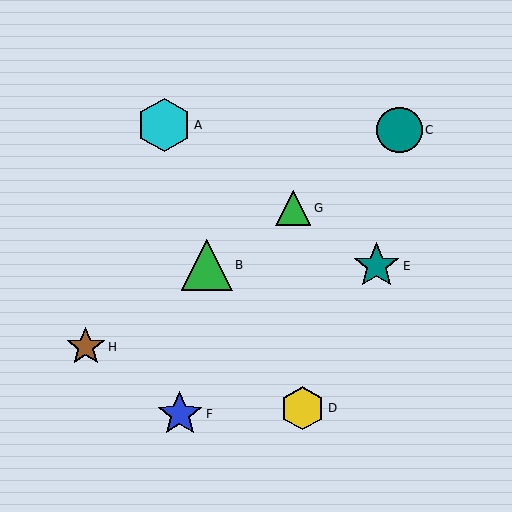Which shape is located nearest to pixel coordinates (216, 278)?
The green triangle (labeled B) at (207, 265) is nearest to that location.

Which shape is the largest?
The cyan hexagon (labeled A) is the largest.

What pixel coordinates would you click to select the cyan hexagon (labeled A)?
Click at (164, 125) to select the cyan hexagon A.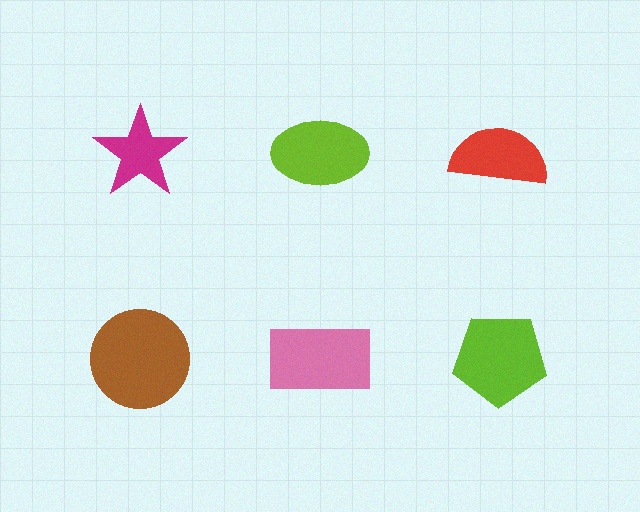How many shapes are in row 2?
3 shapes.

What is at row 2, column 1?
A brown circle.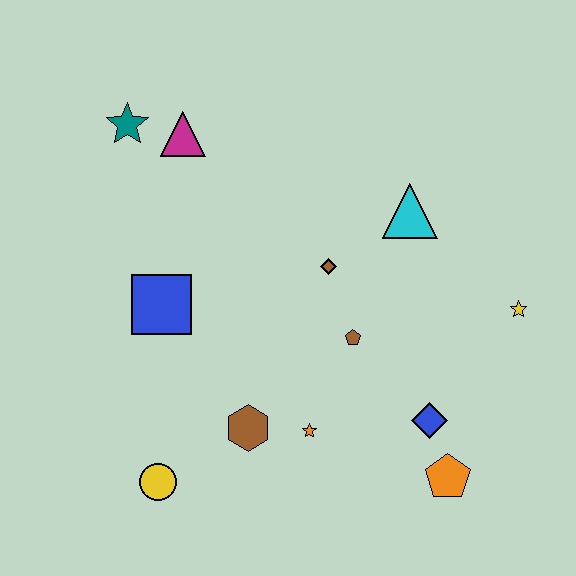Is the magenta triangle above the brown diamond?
Yes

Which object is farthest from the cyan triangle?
The yellow circle is farthest from the cyan triangle.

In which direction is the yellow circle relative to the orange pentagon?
The yellow circle is to the left of the orange pentagon.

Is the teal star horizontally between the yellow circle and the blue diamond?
No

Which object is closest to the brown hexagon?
The orange star is closest to the brown hexagon.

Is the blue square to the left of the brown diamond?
Yes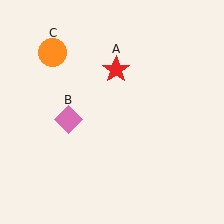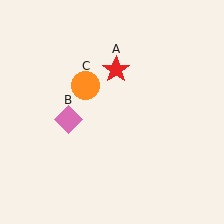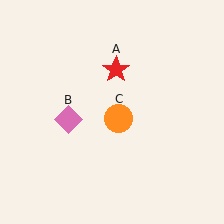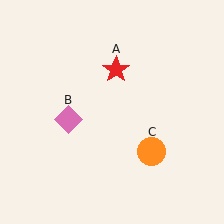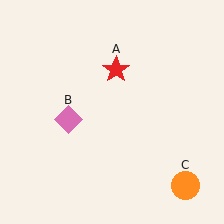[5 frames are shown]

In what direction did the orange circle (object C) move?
The orange circle (object C) moved down and to the right.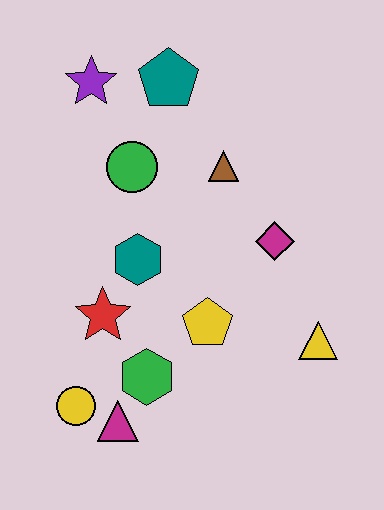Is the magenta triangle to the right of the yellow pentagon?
No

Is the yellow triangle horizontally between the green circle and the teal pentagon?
No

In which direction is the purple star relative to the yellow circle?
The purple star is above the yellow circle.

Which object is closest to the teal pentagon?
The purple star is closest to the teal pentagon.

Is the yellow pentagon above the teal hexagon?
No